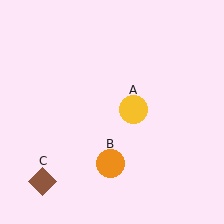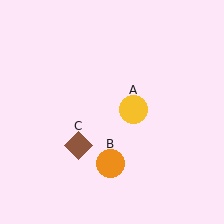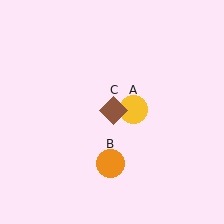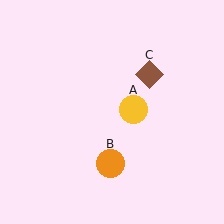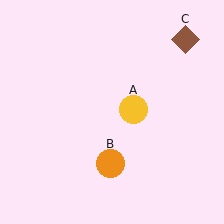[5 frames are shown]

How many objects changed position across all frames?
1 object changed position: brown diamond (object C).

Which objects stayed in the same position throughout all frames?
Yellow circle (object A) and orange circle (object B) remained stationary.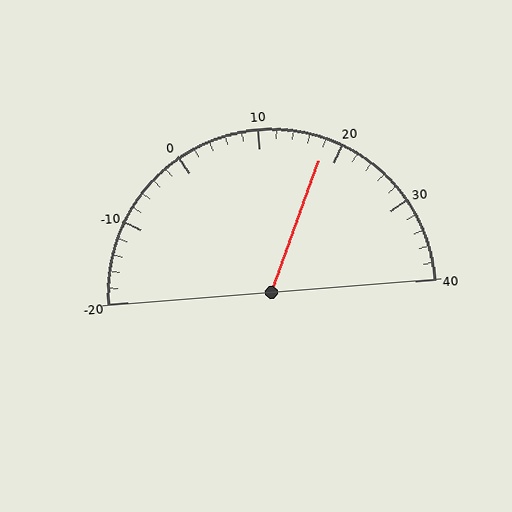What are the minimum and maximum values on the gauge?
The gauge ranges from -20 to 40.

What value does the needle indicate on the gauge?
The needle indicates approximately 18.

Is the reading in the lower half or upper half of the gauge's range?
The reading is in the upper half of the range (-20 to 40).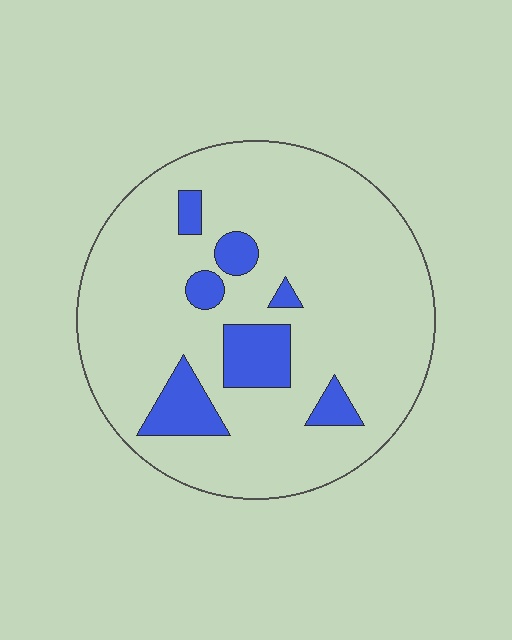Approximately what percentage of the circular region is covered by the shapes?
Approximately 15%.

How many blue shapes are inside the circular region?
7.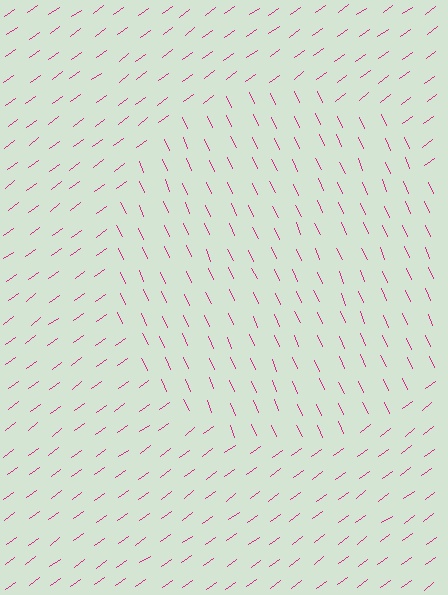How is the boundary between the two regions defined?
The boundary is defined purely by a change in line orientation (approximately 78 degrees difference). All lines are the same color and thickness.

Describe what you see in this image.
The image is filled with small magenta line segments. A circle region in the image has lines oriented differently from the surrounding lines, creating a visible texture boundary.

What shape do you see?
I see a circle.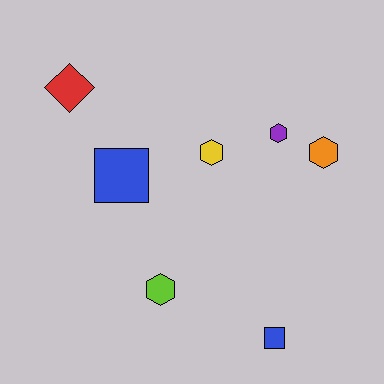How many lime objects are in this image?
There is 1 lime object.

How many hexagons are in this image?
There are 4 hexagons.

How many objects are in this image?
There are 7 objects.